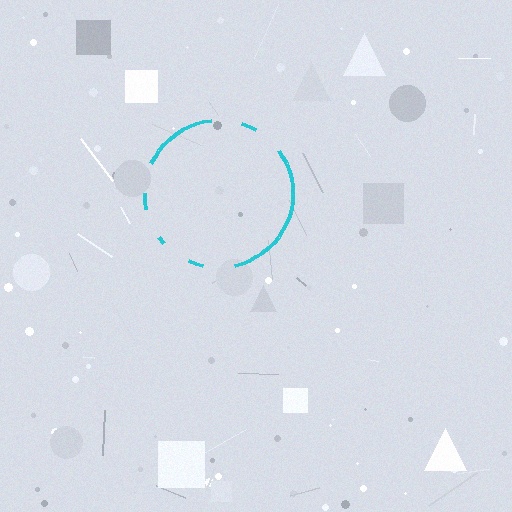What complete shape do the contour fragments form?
The contour fragments form a circle.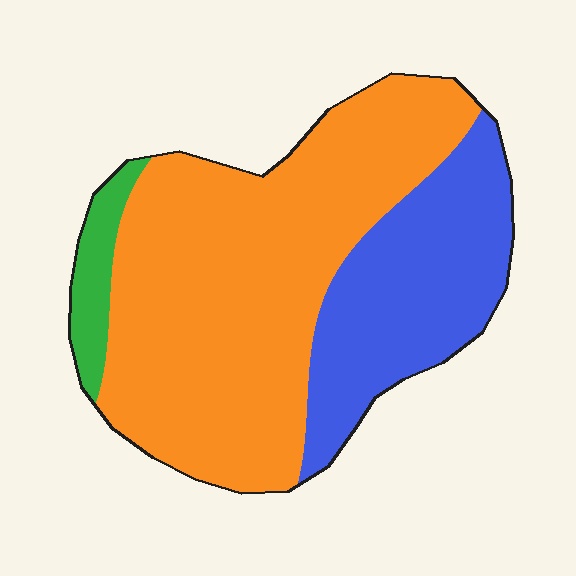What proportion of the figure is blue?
Blue covers around 30% of the figure.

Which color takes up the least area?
Green, at roughly 5%.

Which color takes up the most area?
Orange, at roughly 65%.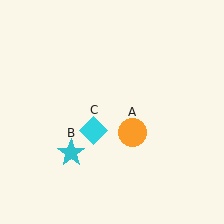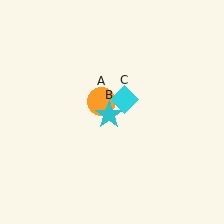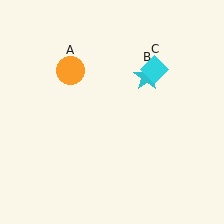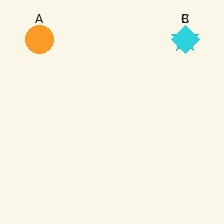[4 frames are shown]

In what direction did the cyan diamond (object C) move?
The cyan diamond (object C) moved up and to the right.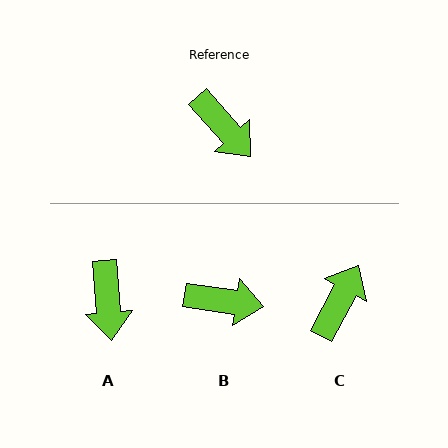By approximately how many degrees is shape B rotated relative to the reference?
Approximately 40 degrees counter-clockwise.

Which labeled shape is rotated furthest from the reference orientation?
C, about 110 degrees away.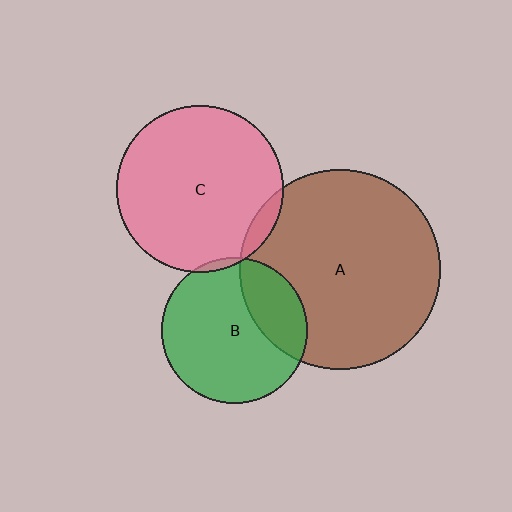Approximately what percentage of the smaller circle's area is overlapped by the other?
Approximately 5%.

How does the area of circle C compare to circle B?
Approximately 1.3 times.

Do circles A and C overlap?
Yes.